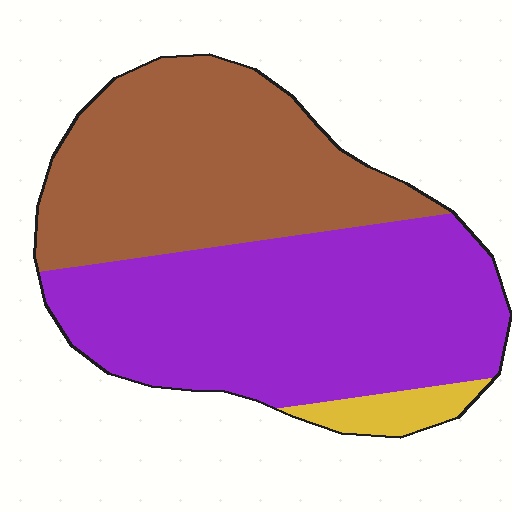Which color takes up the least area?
Yellow, at roughly 5%.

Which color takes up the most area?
Purple, at roughly 50%.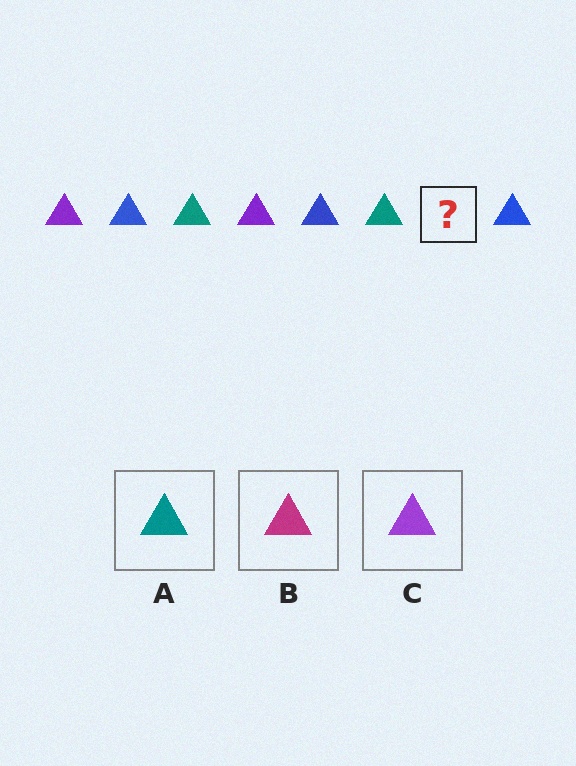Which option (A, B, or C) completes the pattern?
C.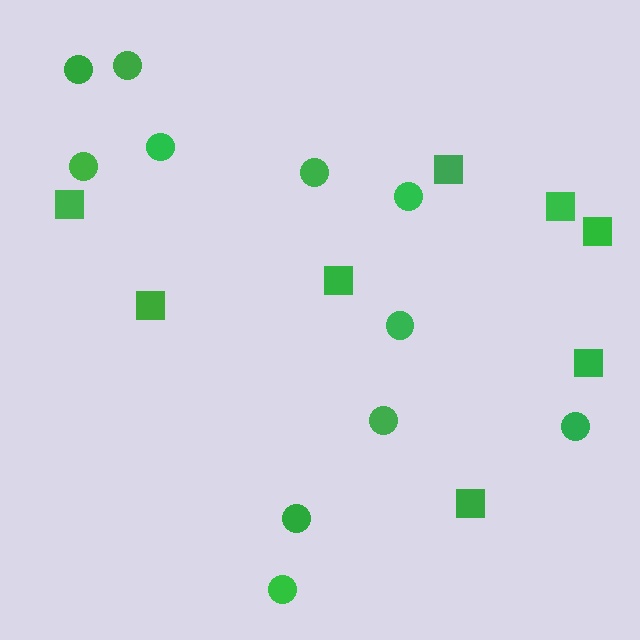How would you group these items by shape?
There are 2 groups: one group of squares (8) and one group of circles (11).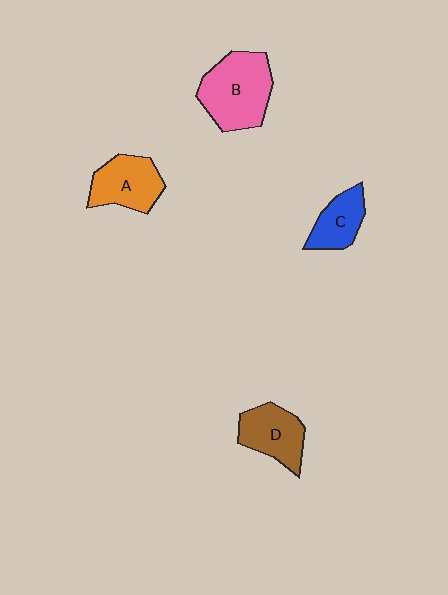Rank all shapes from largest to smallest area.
From largest to smallest: B (pink), A (orange), D (brown), C (blue).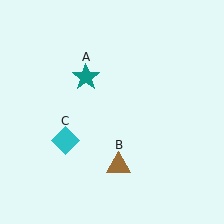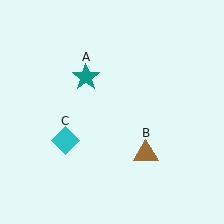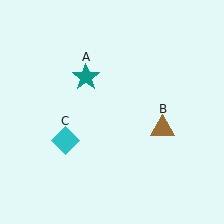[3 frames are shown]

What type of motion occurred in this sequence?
The brown triangle (object B) rotated counterclockwise around the center of the scene.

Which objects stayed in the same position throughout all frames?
Teal star (object A) and cyan diamond (object C) remained stationary.